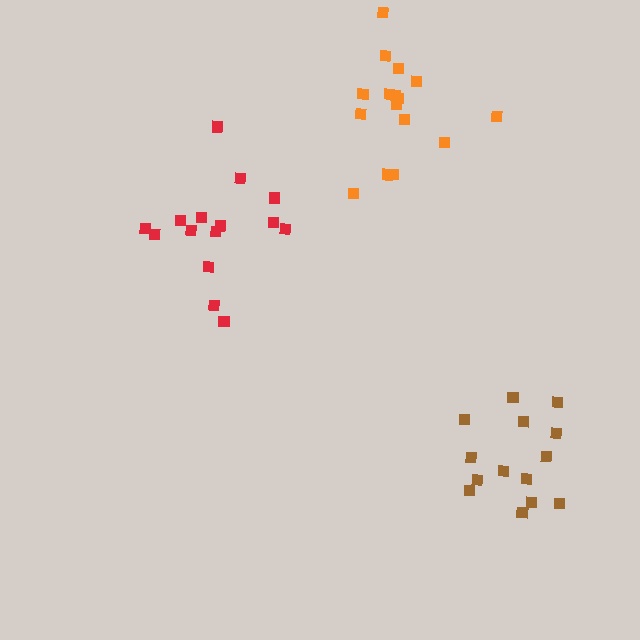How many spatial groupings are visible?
There are 3 spatial groupings.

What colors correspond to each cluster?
The clusters are colored: brown, red, orange.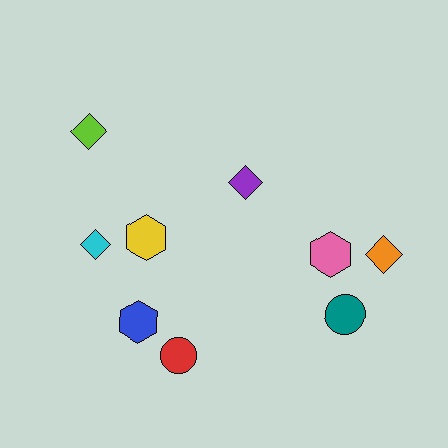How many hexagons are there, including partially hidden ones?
There are 3 hexagons.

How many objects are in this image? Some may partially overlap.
There are 9 objects.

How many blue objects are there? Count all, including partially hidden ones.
There is 1 blue object.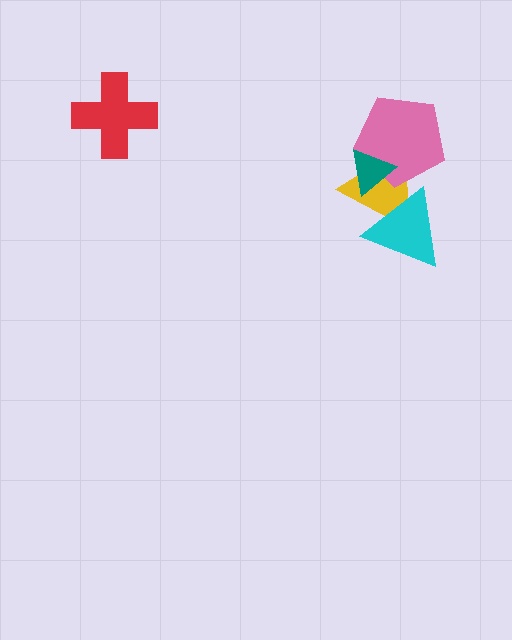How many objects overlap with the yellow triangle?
3 objects overlap with the yellow triangle.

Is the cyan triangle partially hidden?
No, no other shape covers it.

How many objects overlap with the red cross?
0 objects overlap with the red cross.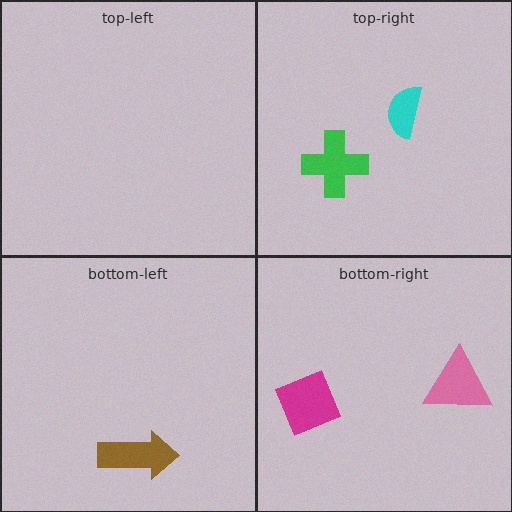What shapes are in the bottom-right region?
The magenta diamond, the pink triangle.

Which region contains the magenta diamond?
The bottom-right region.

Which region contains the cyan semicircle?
The top-right region.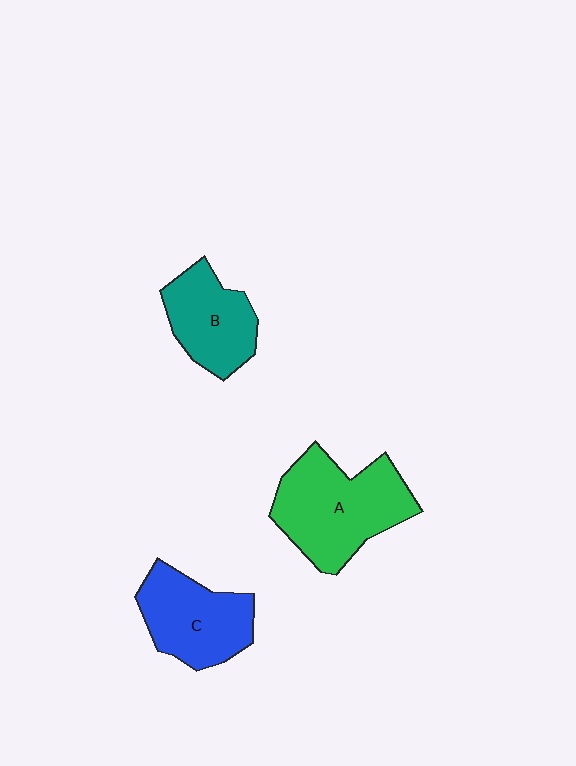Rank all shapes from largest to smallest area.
From largest to smallest: A (green), C (blue), B (teal).